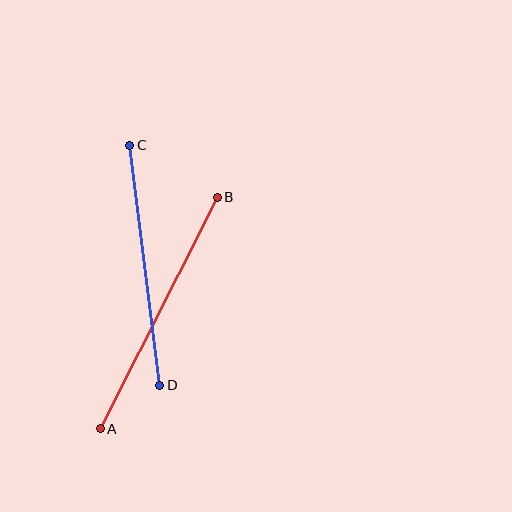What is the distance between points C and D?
The distance is approximately 242 pixels.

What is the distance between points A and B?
The distance is approximately 259 pixels.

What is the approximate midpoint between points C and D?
The midpoint is at approximately (145, 265) pixels.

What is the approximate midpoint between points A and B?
The midpoint is at approximately (159, 313) pixels.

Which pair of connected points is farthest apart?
Points A and B are farthest apart.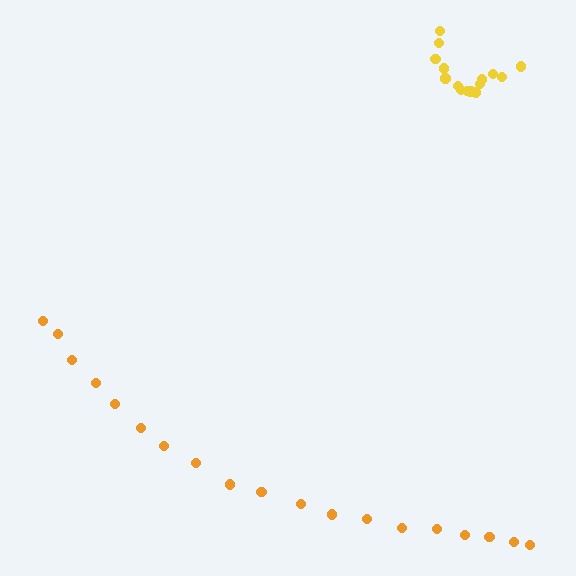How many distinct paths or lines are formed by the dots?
There are 2 distinct paths.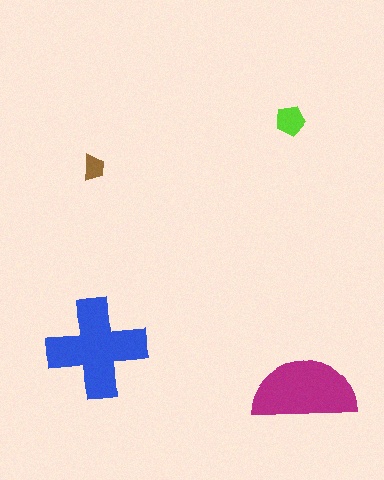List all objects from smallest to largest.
The brown trapezoid, the lime pentagon, the magenta semicircle, the blue cross.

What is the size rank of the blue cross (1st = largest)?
1st.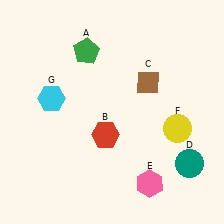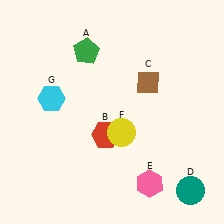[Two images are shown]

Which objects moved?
The objects that moved are: the teal circle (D), the yellow circle (F).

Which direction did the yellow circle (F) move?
The yellow circle (F) moved left.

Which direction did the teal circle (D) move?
The teal circle (D) moved down.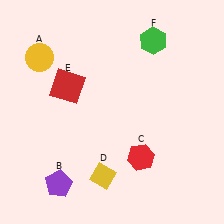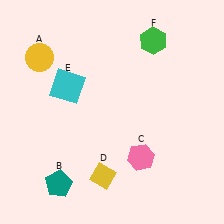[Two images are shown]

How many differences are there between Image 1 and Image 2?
There are 3 differences between the two images.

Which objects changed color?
B changed from purple to teal. C changed from red to pink. E changed from red to cyan.